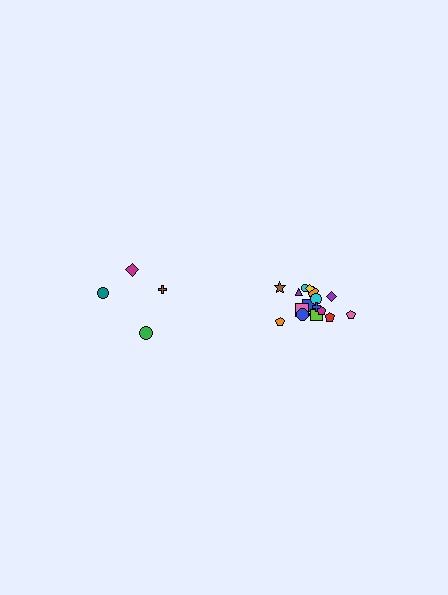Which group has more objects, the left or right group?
The right group.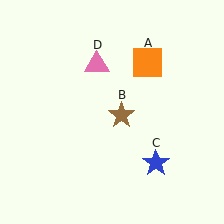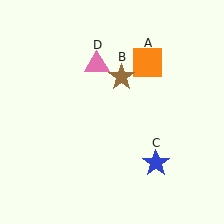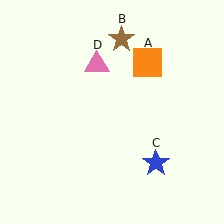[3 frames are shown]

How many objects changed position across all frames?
1 object changed position: brown star (object B).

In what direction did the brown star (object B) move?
The brown star (object B) moved up.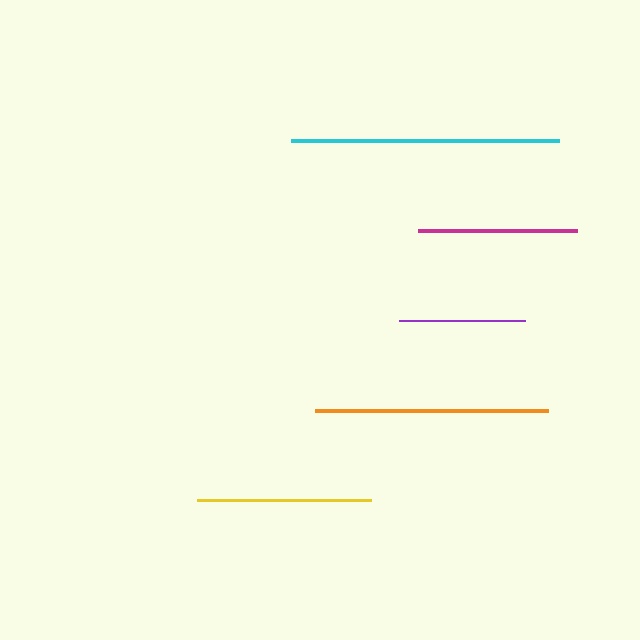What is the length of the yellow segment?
The yellow segment is approximately 174 pixels long.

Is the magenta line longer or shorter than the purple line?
The magenta line is longer than the purple line.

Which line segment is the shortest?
The purple line is the shortest at approximately 125 pixels.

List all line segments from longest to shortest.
From longest to shortest: cyan, orange, yellow, magenta, purple.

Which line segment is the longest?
The cyan line is the longest at approximately 269 pixels.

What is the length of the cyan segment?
The cyan segment is approximately 269 pixels long.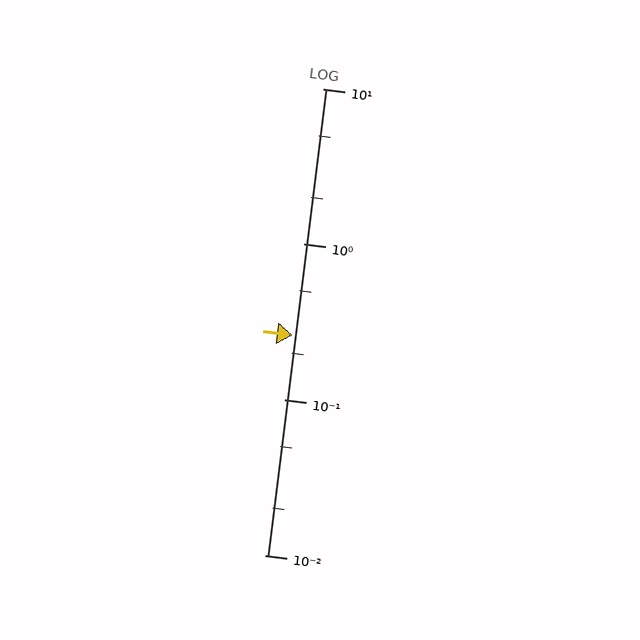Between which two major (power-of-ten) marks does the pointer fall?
The pointer is between 0.1 and 1.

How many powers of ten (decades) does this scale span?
The scale spans 3 decades, from 0.01 to 10.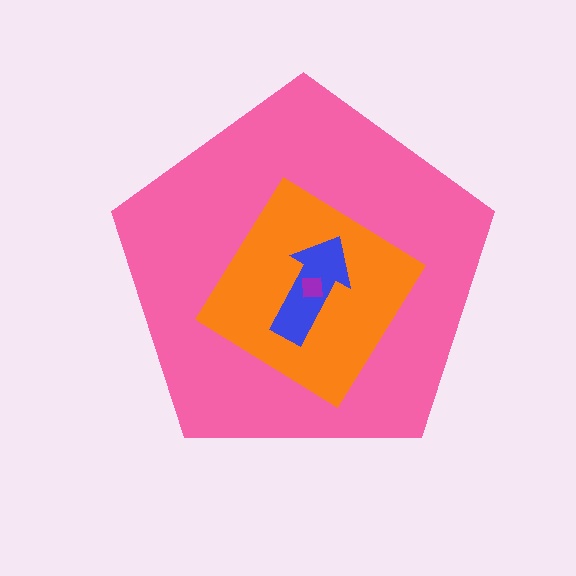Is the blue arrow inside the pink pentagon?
Yes.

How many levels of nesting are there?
4.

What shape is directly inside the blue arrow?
The purple square.